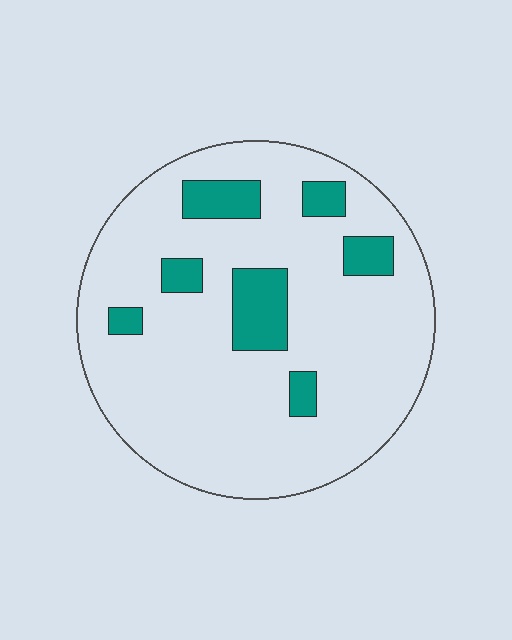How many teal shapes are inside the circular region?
7.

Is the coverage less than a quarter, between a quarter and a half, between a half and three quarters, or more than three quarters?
Less than a quarter.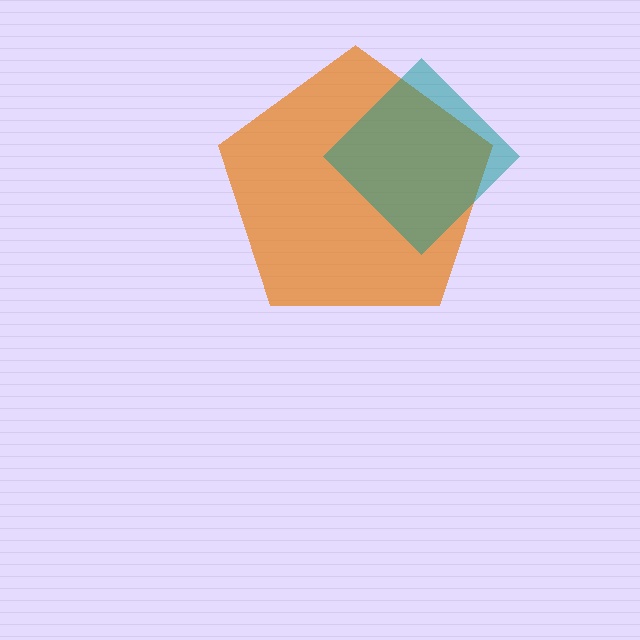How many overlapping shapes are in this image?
There are 2 overlapping shapes in the image.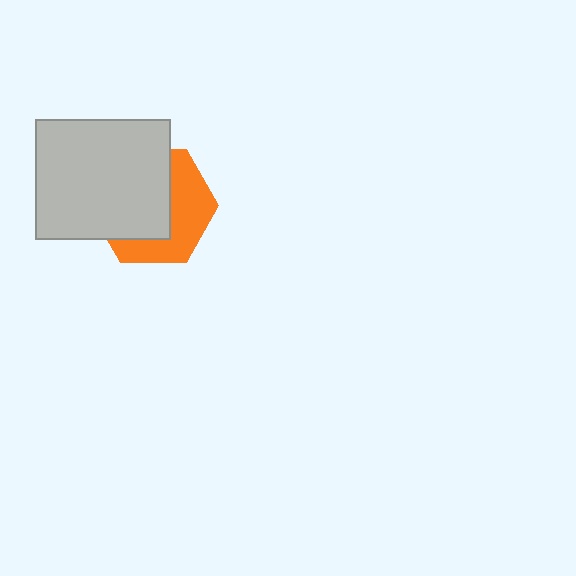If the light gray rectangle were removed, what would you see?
You would see the complete orange hexagon.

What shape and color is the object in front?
The object in front is a light gray rectangle.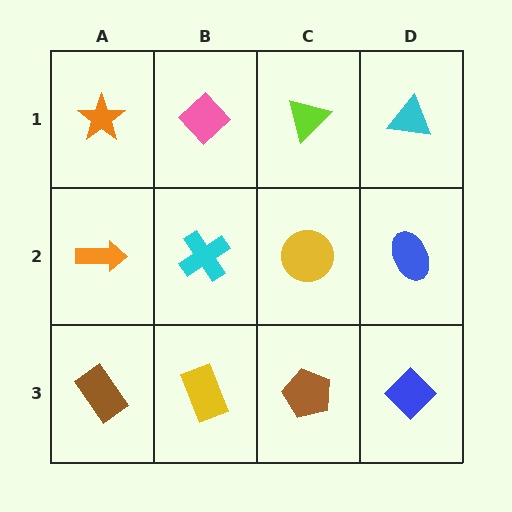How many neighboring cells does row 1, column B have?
3.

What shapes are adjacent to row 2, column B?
A pink diamond (row 1, column B), a yellow rectangle (row 3, column B), an orange arrow (row 2, column A), a yellow circle (row 2, column C).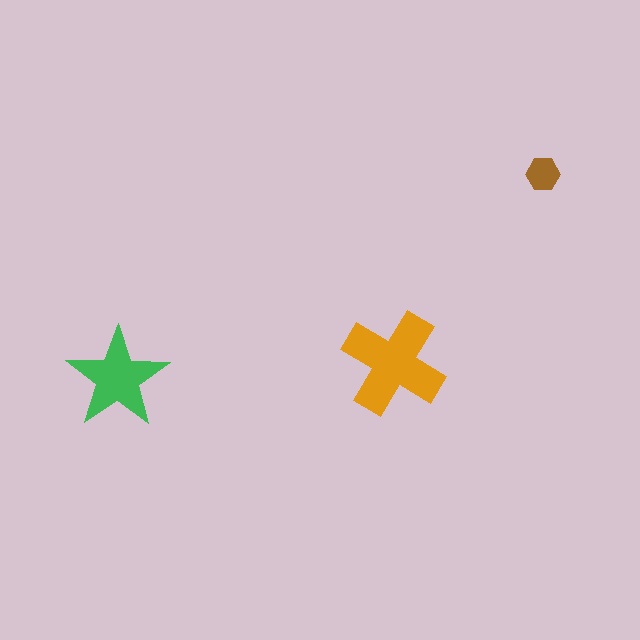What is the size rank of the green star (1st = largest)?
2nd.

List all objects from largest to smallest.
The orange cross, the green star, the brown hexagon.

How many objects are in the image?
There are 3 objects in the image.